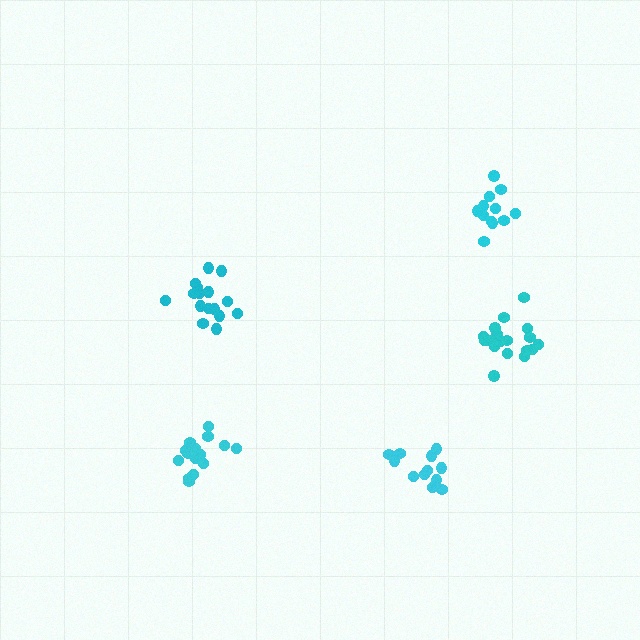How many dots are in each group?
Group 1: 12 dots, Group 2: 18 dots, Group 3: 12 dots, Group 4: 16 dots, Group 5: 15 dots (73 total).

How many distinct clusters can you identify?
There are 5 distinct clusters.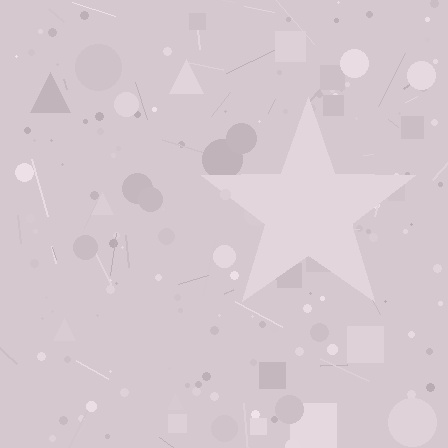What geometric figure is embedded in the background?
A star is embedded in the background.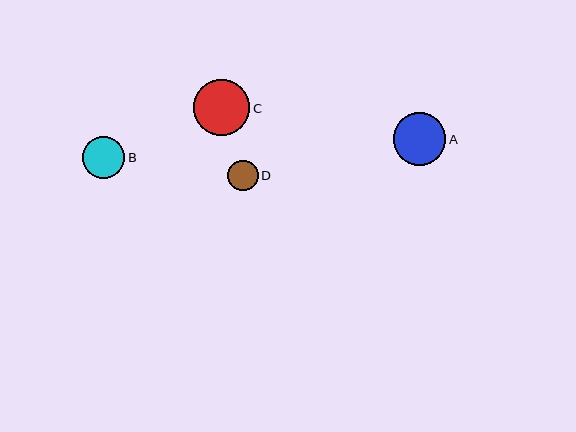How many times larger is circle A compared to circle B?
Circle A is approximately 1.2 times the size of circle B.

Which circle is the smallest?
Circle D is the smallest with a size of approximately 31 pixels.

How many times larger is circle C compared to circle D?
Circle C is approximately 1.8 times the size of circle D.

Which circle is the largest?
Circle C is the largest with a size of approximately 56 pixels.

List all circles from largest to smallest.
From largest to smallest: C, A, B, D.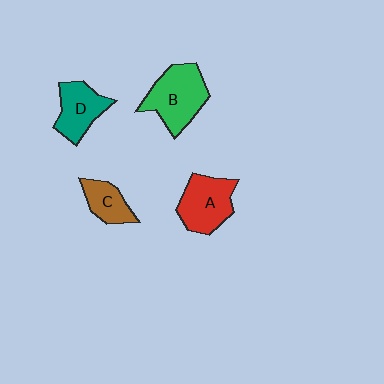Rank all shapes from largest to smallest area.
From largest to smallest: B (green), A (red), D (teal), C (brown).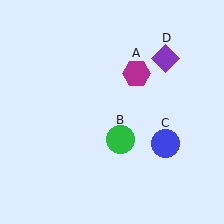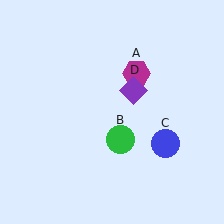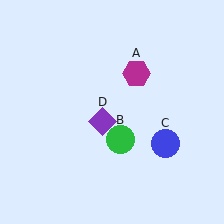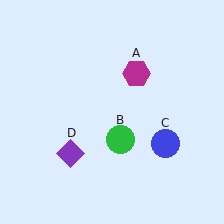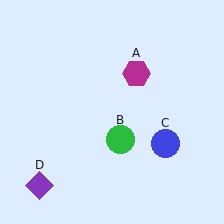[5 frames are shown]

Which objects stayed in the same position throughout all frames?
Magenta hexagon (object A) and green circle (object B) and blue circle (object C) remained stationary.